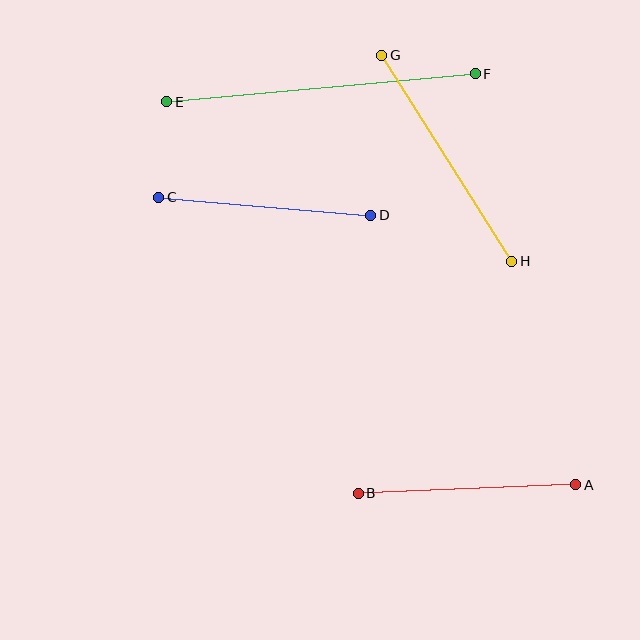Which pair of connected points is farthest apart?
Points E and F are farthest apart.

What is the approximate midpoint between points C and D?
The midpoint is at approximately (265, 206) pixels.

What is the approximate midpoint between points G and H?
The midpoint is at approximately (447, 158) pixels.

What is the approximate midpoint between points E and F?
The midpoint is at approximately (321, 88) pixels.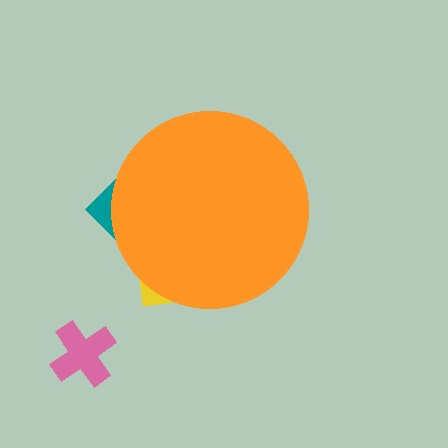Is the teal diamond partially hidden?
Yes, the teal diamond is partially hidden behind the orange circle.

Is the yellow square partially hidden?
Yes, the yellow square is partially hidden behind the orange circle.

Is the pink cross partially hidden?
No, the pink cross is fully visible.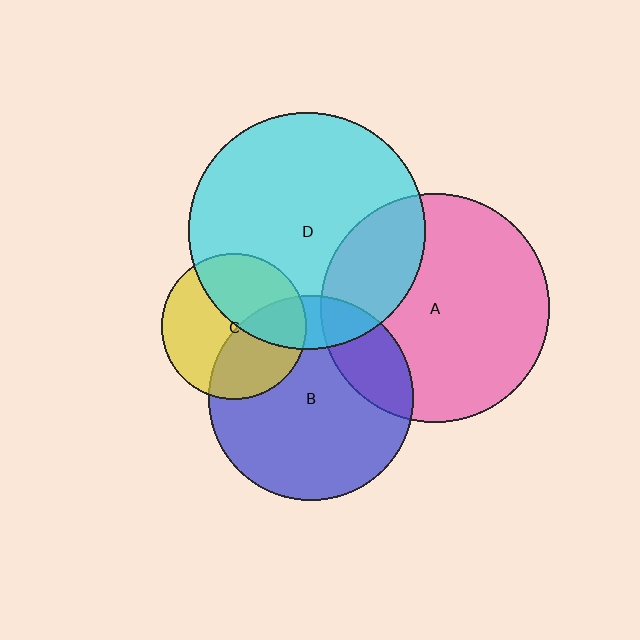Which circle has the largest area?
Circle D (cyan).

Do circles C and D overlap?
Yes.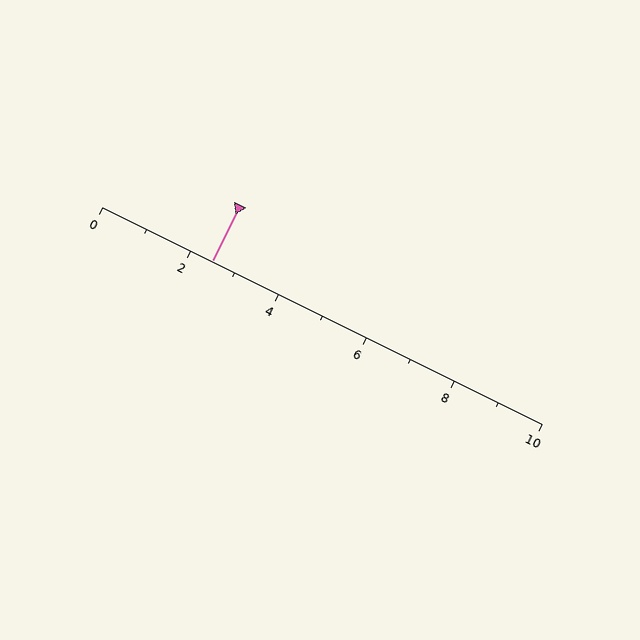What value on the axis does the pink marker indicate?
The marker indicates approximately 2.5.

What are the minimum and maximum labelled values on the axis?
The axis runs from 0 to 10.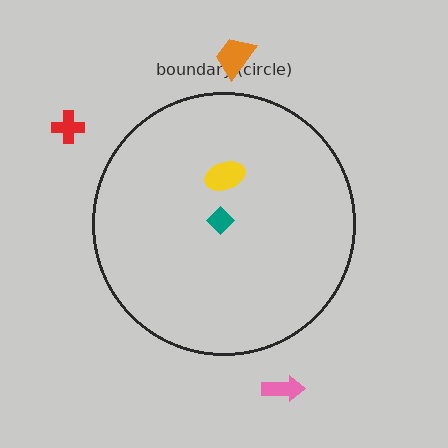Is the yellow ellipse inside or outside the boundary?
Inside.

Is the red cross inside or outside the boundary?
Outside.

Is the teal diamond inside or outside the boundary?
Inside.